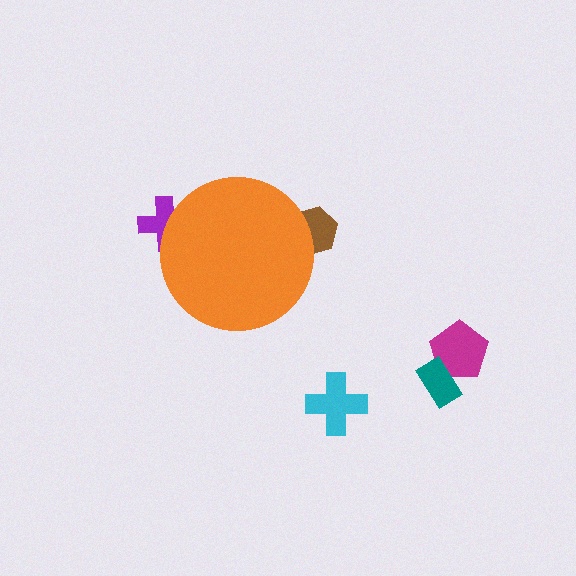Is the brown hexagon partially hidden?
Yes, the brown hexagon is partially hidden behind the orange circle.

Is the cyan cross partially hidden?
No, the cyan cross is fully visible.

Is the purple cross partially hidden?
Yes, the purple cross is partially hidden behind the orange circle.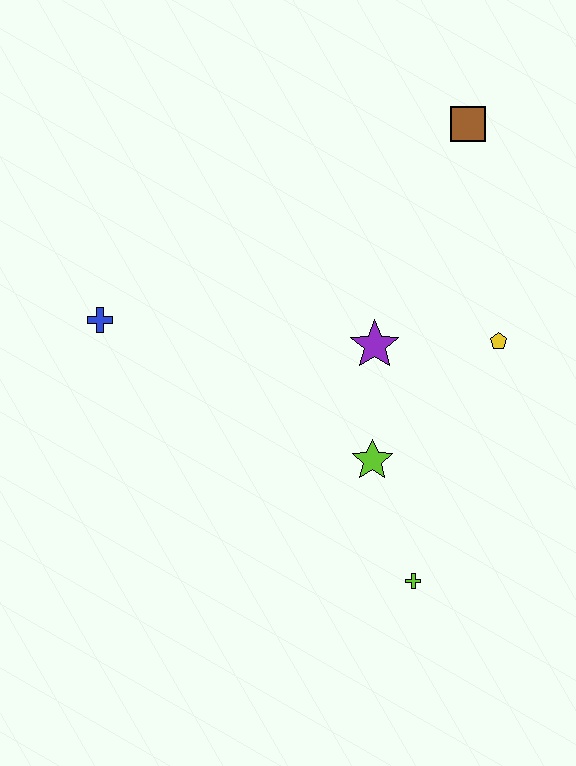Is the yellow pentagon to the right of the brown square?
Yes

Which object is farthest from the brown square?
The lime cross is farthest from the brown square.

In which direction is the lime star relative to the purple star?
The lime star is below the purple star.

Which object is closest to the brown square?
The yellow pentagon is closest to the brown square.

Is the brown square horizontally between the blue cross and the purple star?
No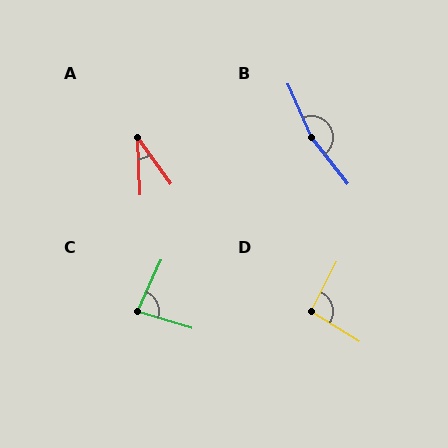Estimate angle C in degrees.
Approximately 82 degrees.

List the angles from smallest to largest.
A (34°), C (82°), D (95°), B (165°).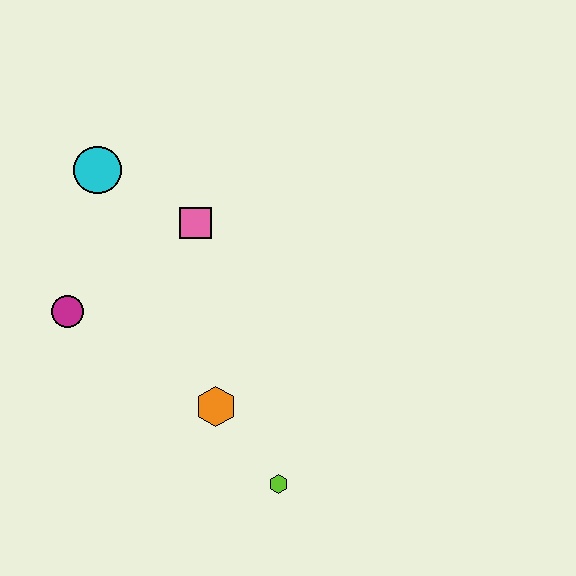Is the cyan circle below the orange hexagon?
No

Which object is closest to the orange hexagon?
The lime hexagon is closest to the orange hexagon.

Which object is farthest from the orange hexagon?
The cyan circle is farthest from the orange hexagon.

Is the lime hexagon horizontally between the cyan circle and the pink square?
No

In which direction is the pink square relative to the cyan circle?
The pink square is to the right of the cyan circle.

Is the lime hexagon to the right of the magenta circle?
Yes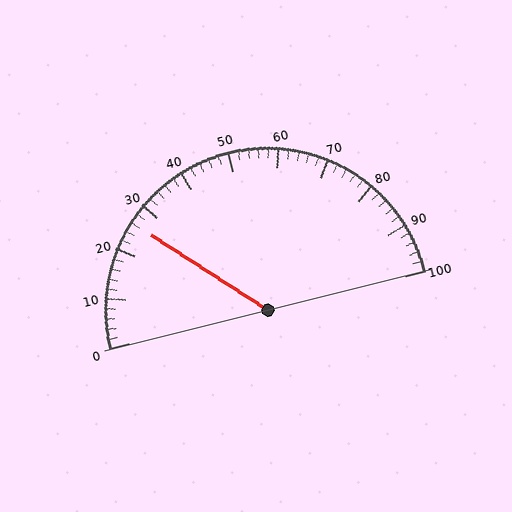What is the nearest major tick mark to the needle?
The nearest major tick mark is 30.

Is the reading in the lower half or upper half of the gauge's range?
The reading is in the lower half of the range (0 to 100).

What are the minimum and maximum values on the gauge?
The gauge ranges from 0 to 100.